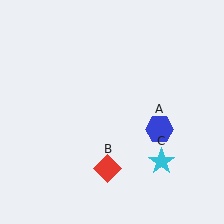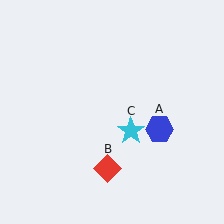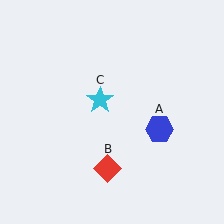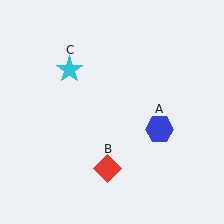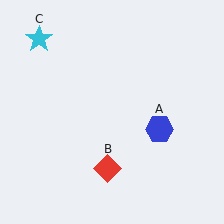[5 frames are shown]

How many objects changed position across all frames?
1 object changed position: cyan star (object C).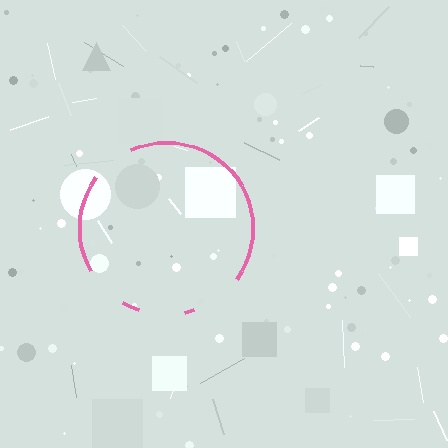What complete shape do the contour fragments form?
The contour fragments form a circle.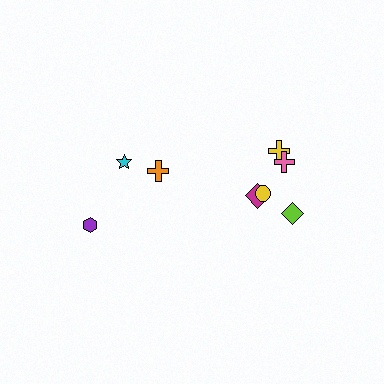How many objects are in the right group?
There are 5 objects.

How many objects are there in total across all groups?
There are 8 objects.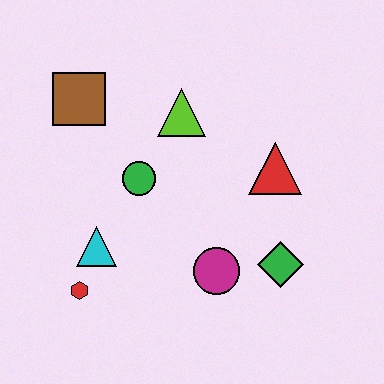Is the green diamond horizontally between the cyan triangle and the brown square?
No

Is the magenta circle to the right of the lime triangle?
Yes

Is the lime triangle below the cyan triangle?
No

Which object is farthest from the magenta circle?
The brown square is farthest from the magenta circle.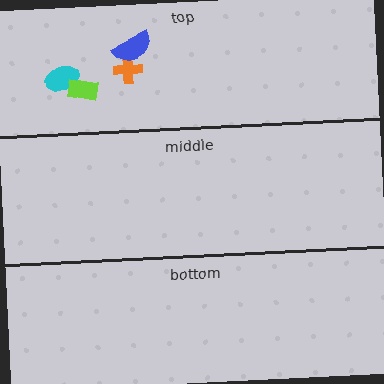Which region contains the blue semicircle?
The top region.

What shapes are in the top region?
The cyan ellipse, the lime rectangle, the orange cross, the blue semicircle.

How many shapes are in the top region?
4.